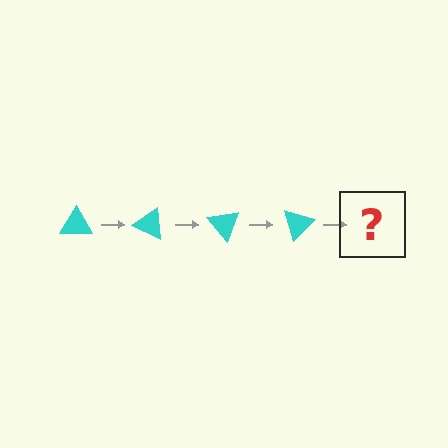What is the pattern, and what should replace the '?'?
The pattern is that the triangle rotates 25 degrees each step. The '?' should be a cyan triangle rotated 100 degrees.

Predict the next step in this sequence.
The next step is a cyan triangle rotated 100 degrees.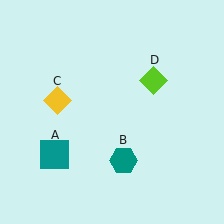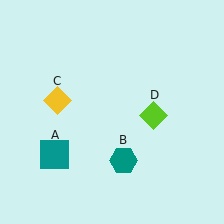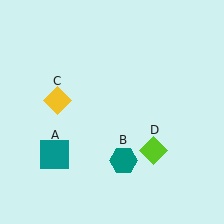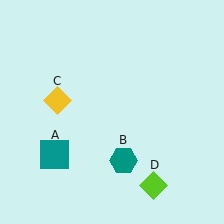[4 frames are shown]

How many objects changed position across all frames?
1 object changed position: lime diamond (object D).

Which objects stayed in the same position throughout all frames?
Teal square (object A) and teal hexagon (object B) and yellow diamond (object C) remained stationary.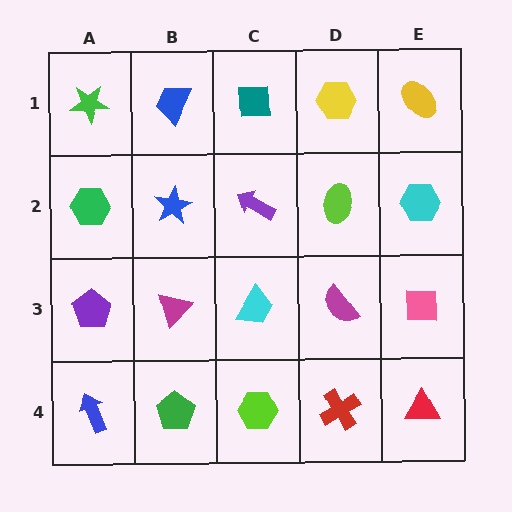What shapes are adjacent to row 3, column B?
A blue star (row 2, column B), a green pentagon (row 4, column B), a purple pentagon (row 3, column A), a cyan trapezoid (row 3, column C).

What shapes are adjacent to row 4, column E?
A pink square (row 3, column E), a red cross (row 4, column D).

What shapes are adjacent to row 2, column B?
A blue trapezoid (row 1, column B), a magenta triangle (row 3, column B), a green hexagon (row 2, column A), a purple arrow (row 2, column C).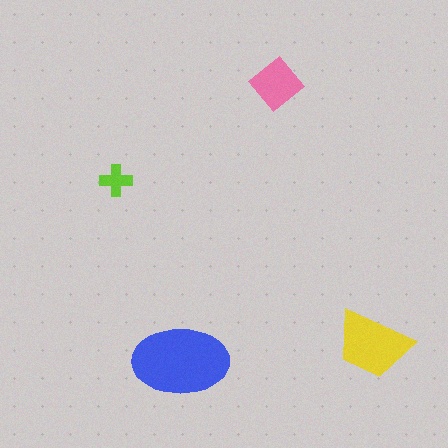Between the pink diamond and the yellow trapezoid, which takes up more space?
The yellow trapezoid.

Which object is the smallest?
The lime cross.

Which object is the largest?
The blue ellipse.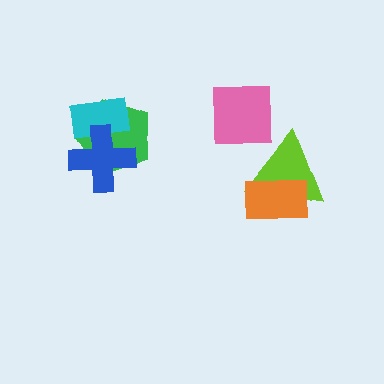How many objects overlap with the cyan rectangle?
2 objects overlap with the cyan rectangle.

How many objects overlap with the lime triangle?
1 object overlaps with the lime triangle.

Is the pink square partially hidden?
No, no other shape covers it.